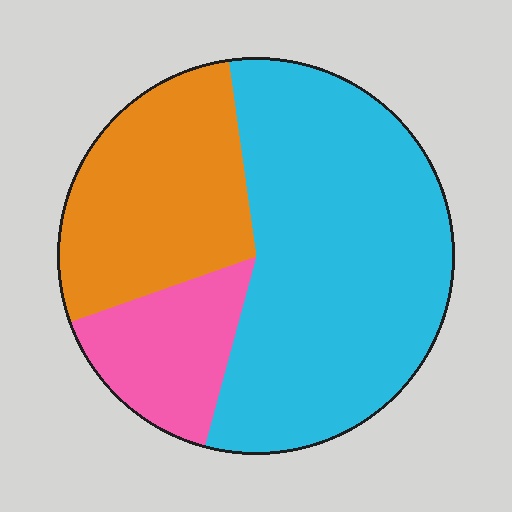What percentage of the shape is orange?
Orange takes up about one quarter (1/4) of the shape.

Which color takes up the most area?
Cyan, at roughly 55%.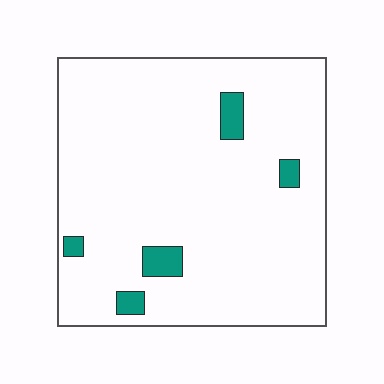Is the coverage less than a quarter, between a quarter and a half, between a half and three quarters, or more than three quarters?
Less than a quarter.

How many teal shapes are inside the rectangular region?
5.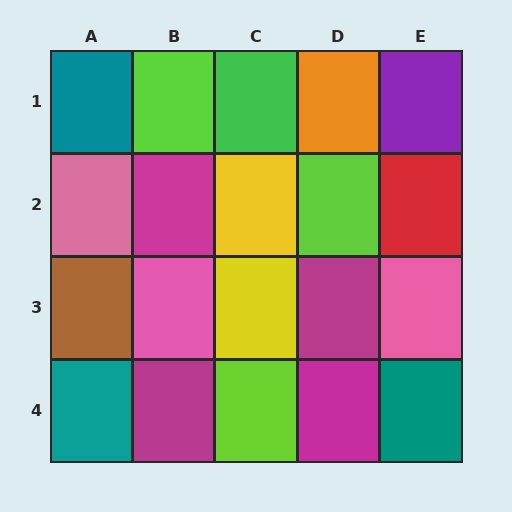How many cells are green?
1 cell is green.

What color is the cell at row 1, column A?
Teal.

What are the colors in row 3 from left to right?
Brown, pink, yellow, magenta, pink.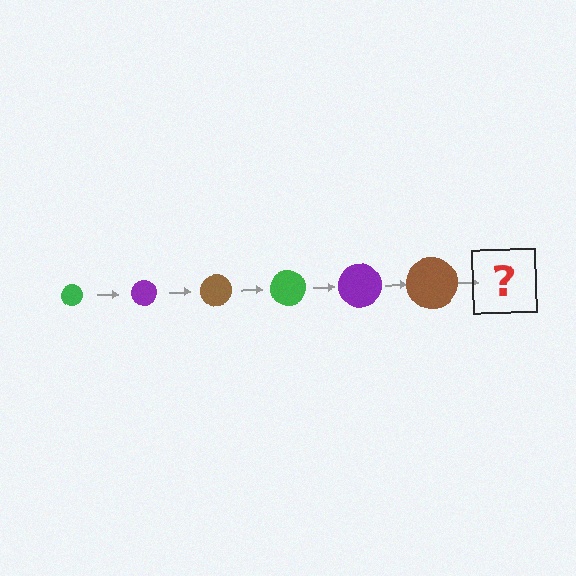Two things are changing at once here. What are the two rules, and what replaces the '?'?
The two rules are that the circle grows larger each step and the color cycles through green, purple, and brown. The '?' should be a green circle, larger than the previous one.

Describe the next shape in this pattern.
It should be a green circle, larger than the previous one.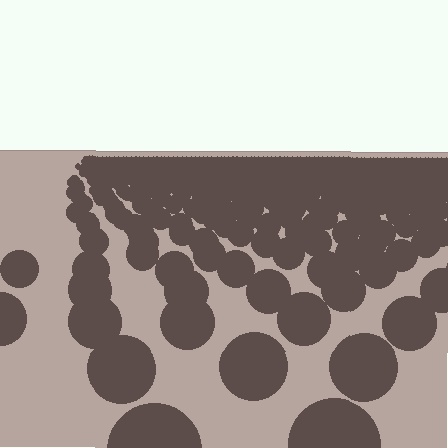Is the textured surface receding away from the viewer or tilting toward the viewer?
The surface is receding away from the viewer. Texture elements get smaller and denser toward the top.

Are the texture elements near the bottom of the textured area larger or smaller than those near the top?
Larger. Near the bottom, elements are closer to the viewer and appear at a bigger on-screen size.